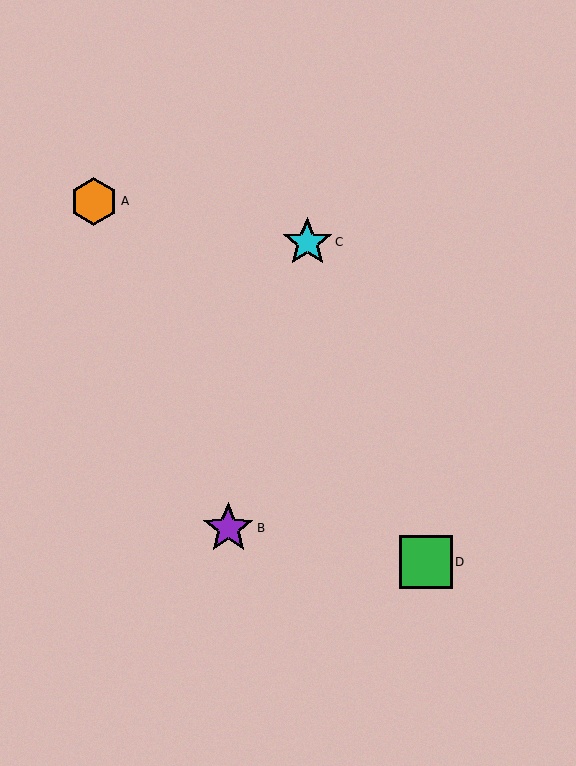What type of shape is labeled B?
Shape B is a purple star.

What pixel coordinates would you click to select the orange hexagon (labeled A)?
Click at (94, 201) to select the orange hexagon A.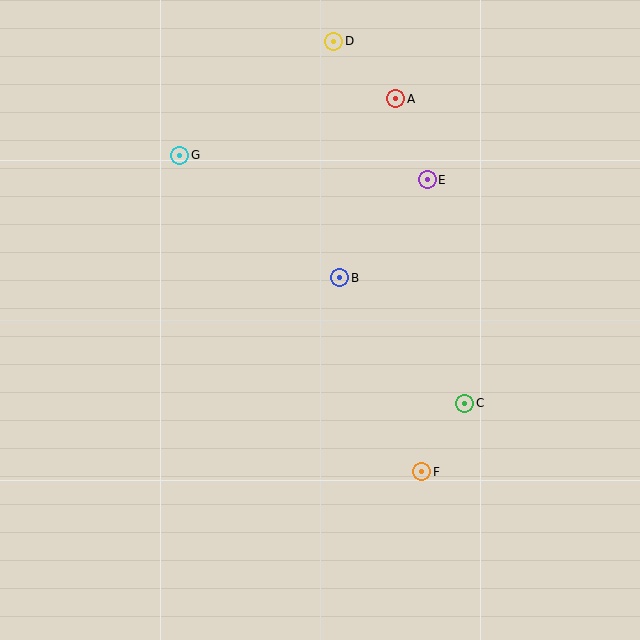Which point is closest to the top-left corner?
Point G is closest to the top-left corner.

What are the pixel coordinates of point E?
Point E is at (427, 180).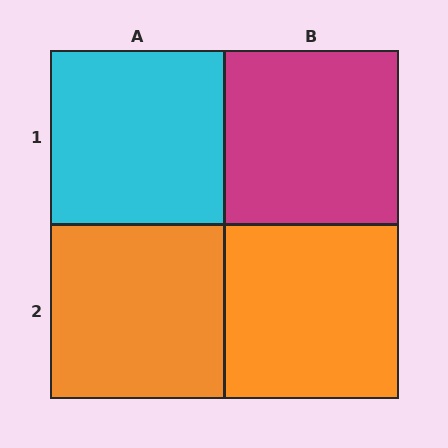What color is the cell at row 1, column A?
Cyan.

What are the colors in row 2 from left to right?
Orange, orange.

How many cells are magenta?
1 cell is magenta.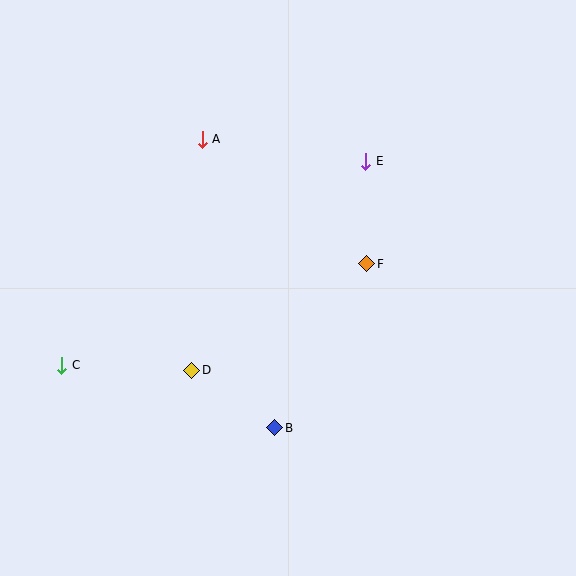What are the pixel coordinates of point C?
Point C is at (62, 365).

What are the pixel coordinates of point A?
Point A is at (202, 139).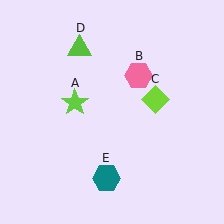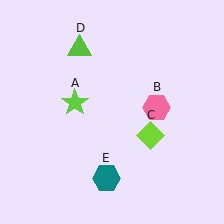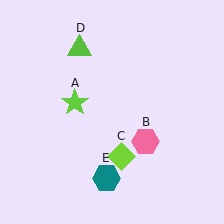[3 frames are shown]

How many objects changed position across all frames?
2 objects changed position: pink hexagon (object B), lime diamond (object C).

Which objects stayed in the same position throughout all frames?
Lime star (object A) and lime triangle (object D) and teal hexagon (object E) remained stationary.